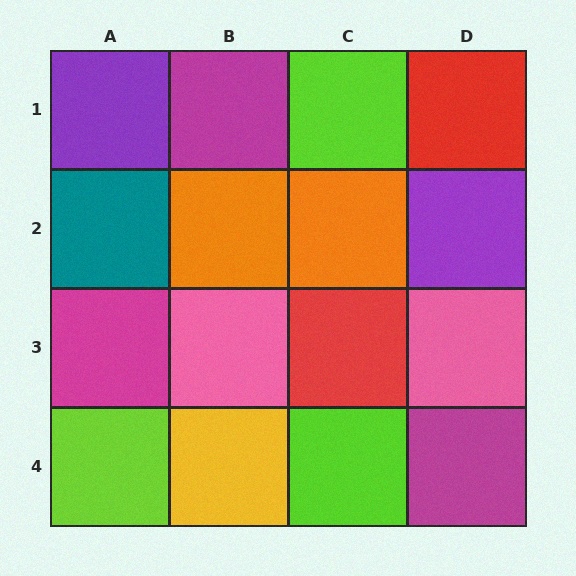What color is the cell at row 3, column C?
Red.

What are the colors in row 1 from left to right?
Purple, magenta, lime, red.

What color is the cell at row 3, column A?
Magenta.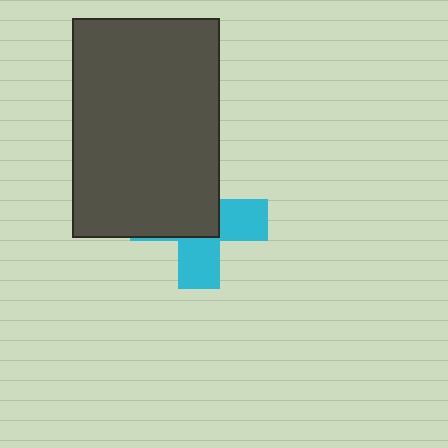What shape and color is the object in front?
The object in front is a dark gray rectangle.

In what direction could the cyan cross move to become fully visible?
The cyan cross could move toward the lower-right. That would shift it out from behind the dark gray rectangle entirely.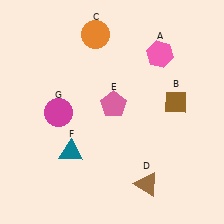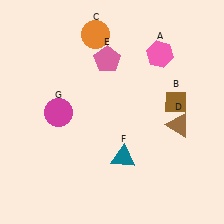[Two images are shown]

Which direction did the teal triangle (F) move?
The teal triangle (F) moved right.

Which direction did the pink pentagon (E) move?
The pink pentagon (E) moved up.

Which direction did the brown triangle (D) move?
The brown triangle (D) moved up.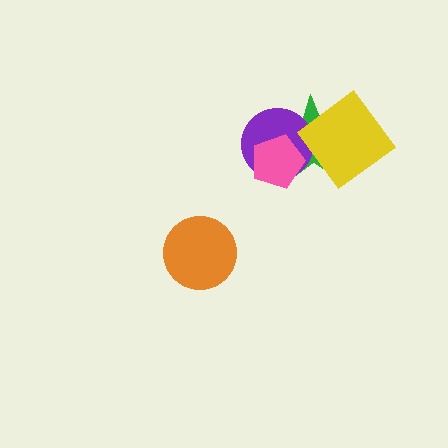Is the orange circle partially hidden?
No, no other shape covers it.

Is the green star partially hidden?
Yes, it is partially covered by another shape.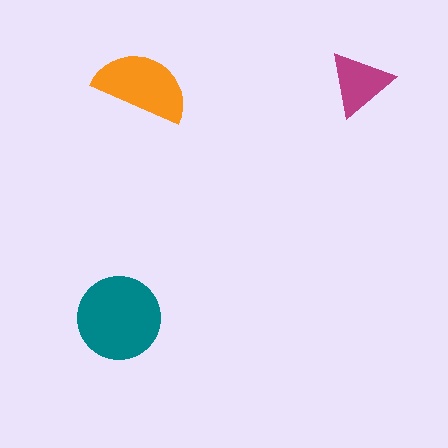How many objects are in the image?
There are 3 objects in the image.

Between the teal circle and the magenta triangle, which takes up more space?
The teal circle.